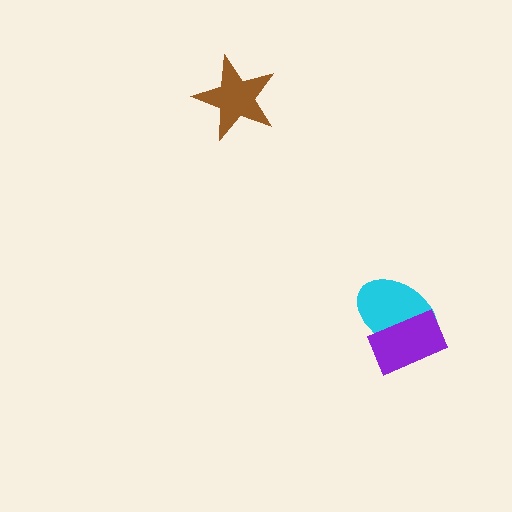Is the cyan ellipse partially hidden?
Yes, it is partially covered by another shape.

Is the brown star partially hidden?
No, no other shape covers it.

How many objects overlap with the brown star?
0 objects overlap with the brown star.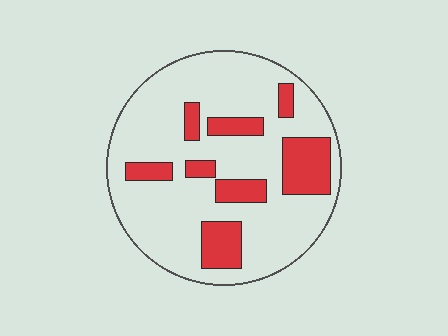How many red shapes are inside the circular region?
8.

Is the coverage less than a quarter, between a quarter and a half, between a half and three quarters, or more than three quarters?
Less than a quarter.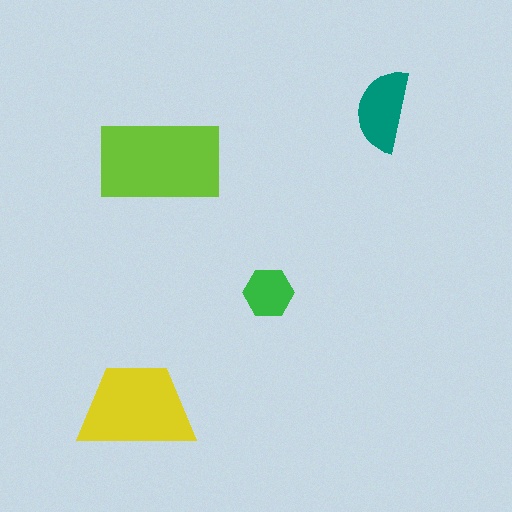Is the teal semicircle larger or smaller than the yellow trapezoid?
Smaller.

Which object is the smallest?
The green hexagon.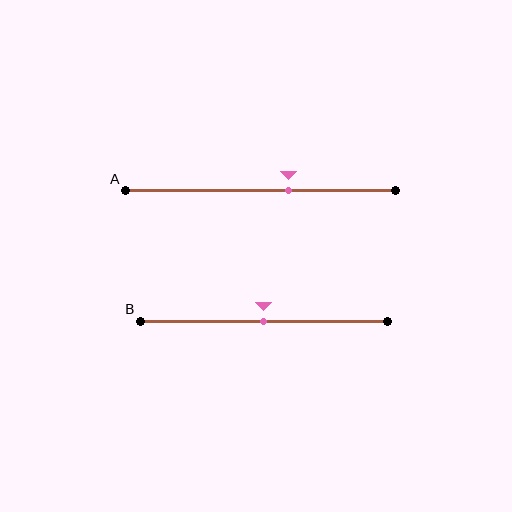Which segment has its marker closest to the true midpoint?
Segment B has its marker closest to the true midpoint.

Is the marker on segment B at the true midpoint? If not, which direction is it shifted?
Yes, the marker on segment B is at the true midpoint.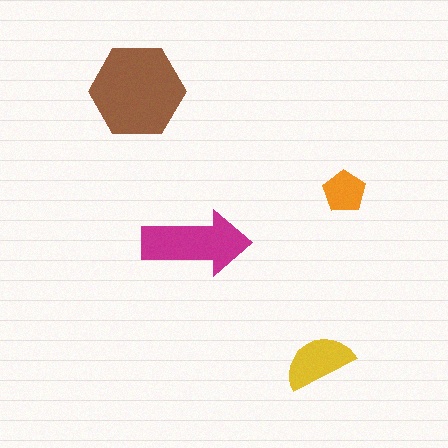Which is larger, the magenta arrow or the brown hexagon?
The brown hexagon.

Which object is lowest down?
The yellow semicircle is bottommost.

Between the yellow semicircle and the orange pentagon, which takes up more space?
The yellow semicircle.